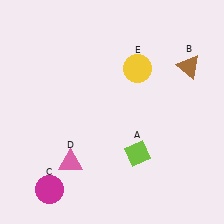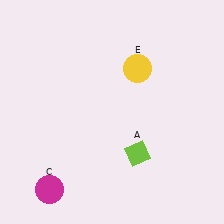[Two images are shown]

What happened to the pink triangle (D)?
The pink triangle (D) was removed in Image 2. It was in the bottom-left area of Image 1.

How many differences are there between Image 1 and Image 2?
There are 2 differences between the two images.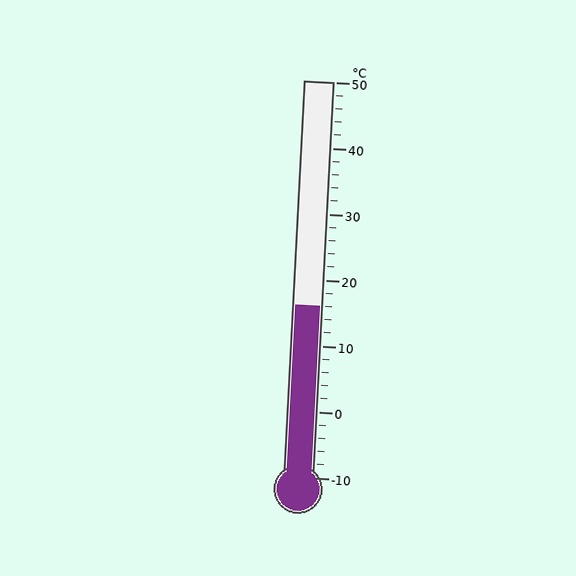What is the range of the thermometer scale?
The thermometer scale ranges from -10°C to 50°C.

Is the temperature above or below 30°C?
The temperature is below 30°C.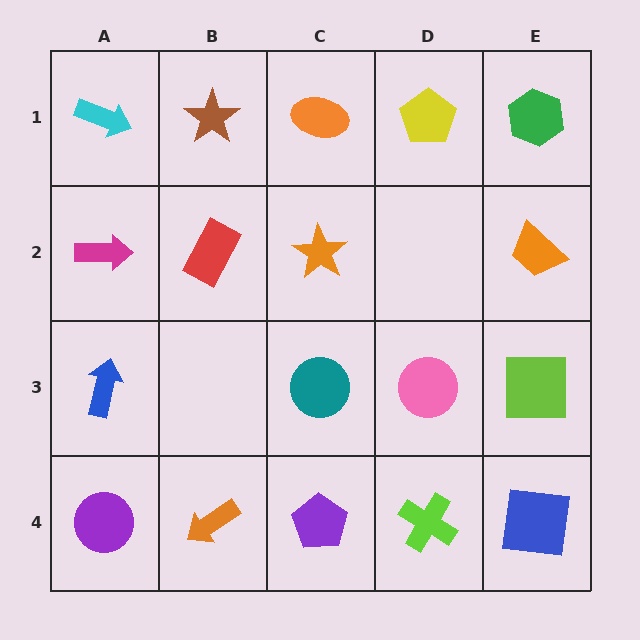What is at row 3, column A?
A blue arrow.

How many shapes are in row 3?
4 shapes.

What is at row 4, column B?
An orange arrow.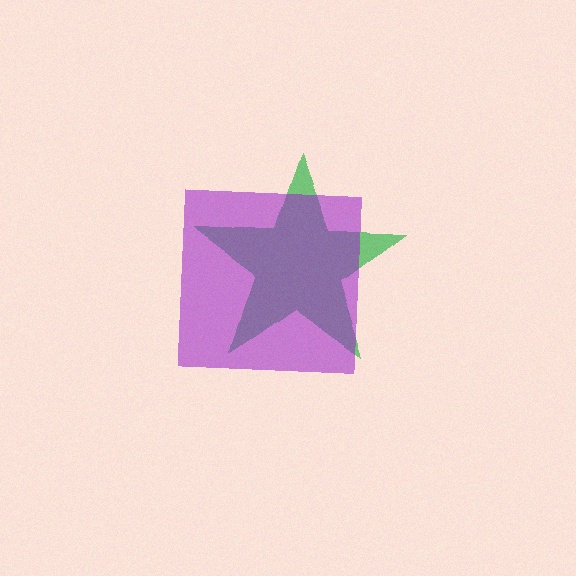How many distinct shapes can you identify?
There are 2 distinct shapes: a green star, a purple square.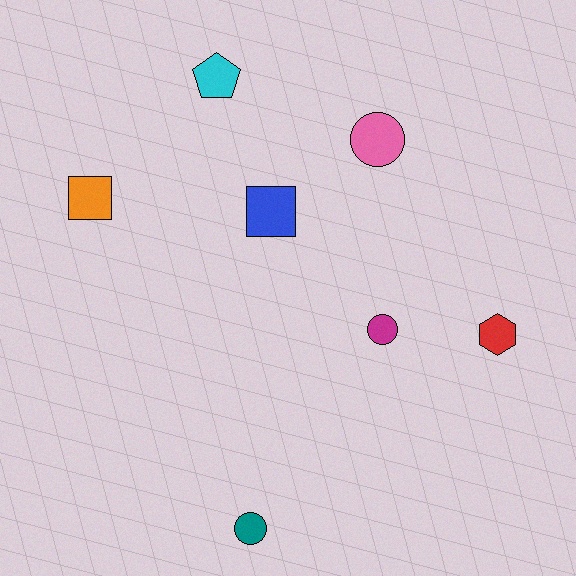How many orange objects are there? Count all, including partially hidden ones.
There is 1 orange object.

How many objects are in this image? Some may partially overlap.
There are 7 objects.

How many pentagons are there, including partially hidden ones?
There is 1 pentagon.